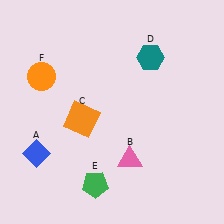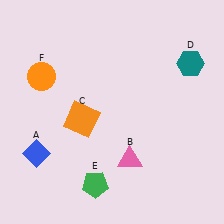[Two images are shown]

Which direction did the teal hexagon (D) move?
The teal hexagon (D) moved right.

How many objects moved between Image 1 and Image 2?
1 object moved between the two images.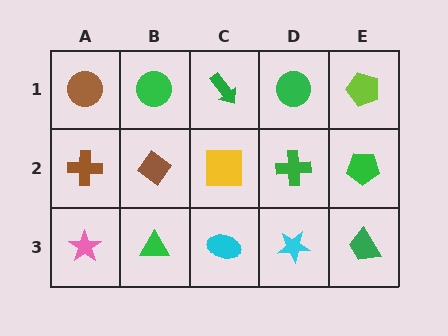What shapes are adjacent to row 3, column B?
A brown diamond (row 2, column B), a pink star (row 3, column A), a cyan ellipse (row 3, column C).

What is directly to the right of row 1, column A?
A green circle.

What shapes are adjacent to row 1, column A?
A brown cross (row 2, column A), a green circle (row 1, column B).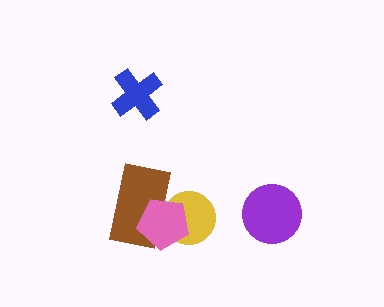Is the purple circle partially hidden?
No, no other shape covers it.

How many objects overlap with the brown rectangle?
2 objects overlap with the brown rectangle.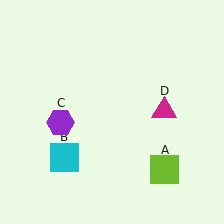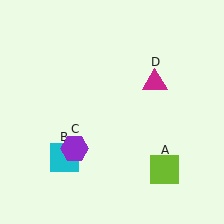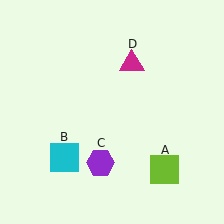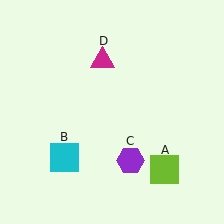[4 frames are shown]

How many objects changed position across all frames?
2 objects changed position: purple hexagon (object C), magenta triangle (object D).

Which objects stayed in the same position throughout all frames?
Lime square (object A) and cyan square (object B) remained stationary.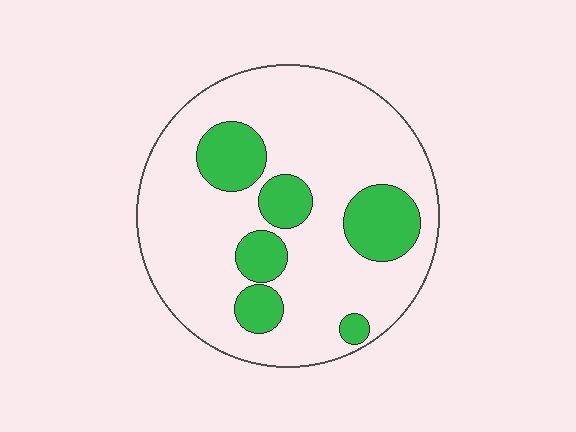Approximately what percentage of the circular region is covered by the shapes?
Approximately 20%.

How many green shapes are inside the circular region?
6.